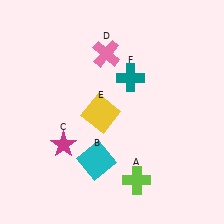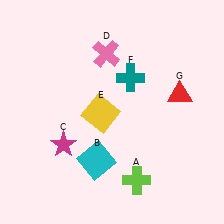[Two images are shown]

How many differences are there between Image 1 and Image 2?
There is 1 difference between the two images.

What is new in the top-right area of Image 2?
A red triangle (G) was added in the top-right area of Image 2.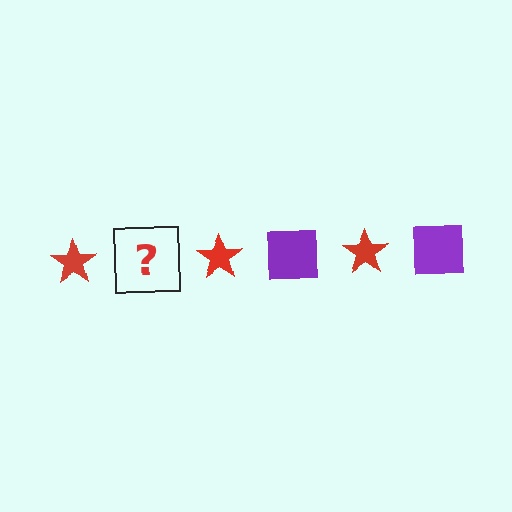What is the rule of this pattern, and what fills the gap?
The rule is that the pattern alternates between red star and purple square. The gap should be filled with a purple square.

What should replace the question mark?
The question mark should be replaced with a purple square.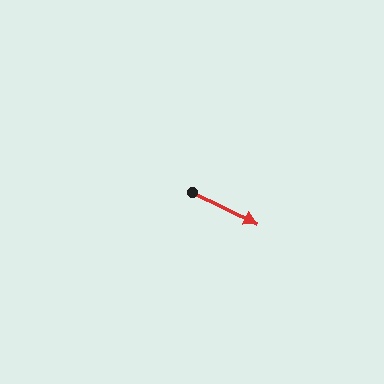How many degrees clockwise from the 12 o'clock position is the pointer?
Approximately 116 degrees.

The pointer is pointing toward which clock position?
Roughly 4 o'clock.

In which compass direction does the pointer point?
Southeast.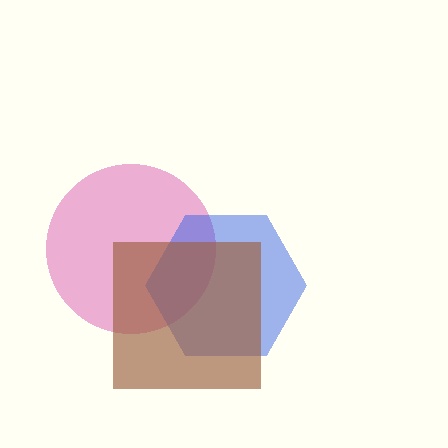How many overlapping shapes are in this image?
There are 3 overlapping shapes in the image.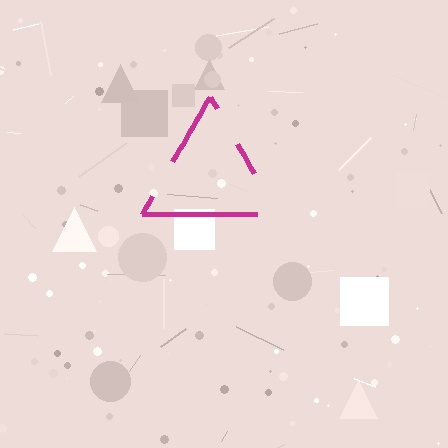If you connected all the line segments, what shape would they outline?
They would outline a triangle.